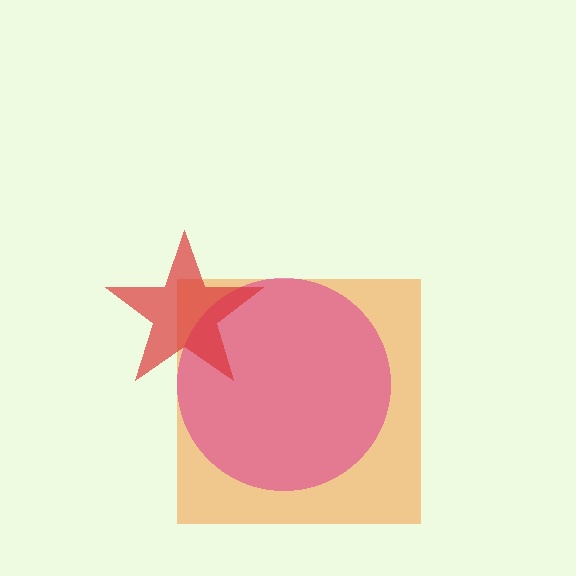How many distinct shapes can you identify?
There are 3 distinct shapes: an orange square, a magenta circle, a red star.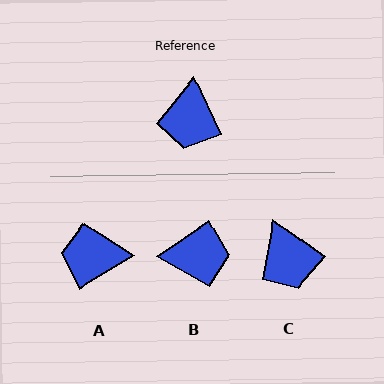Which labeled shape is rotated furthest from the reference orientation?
B, about 100 degrees away.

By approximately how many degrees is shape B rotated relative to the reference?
Approximately 100 degrees counter-clockwise.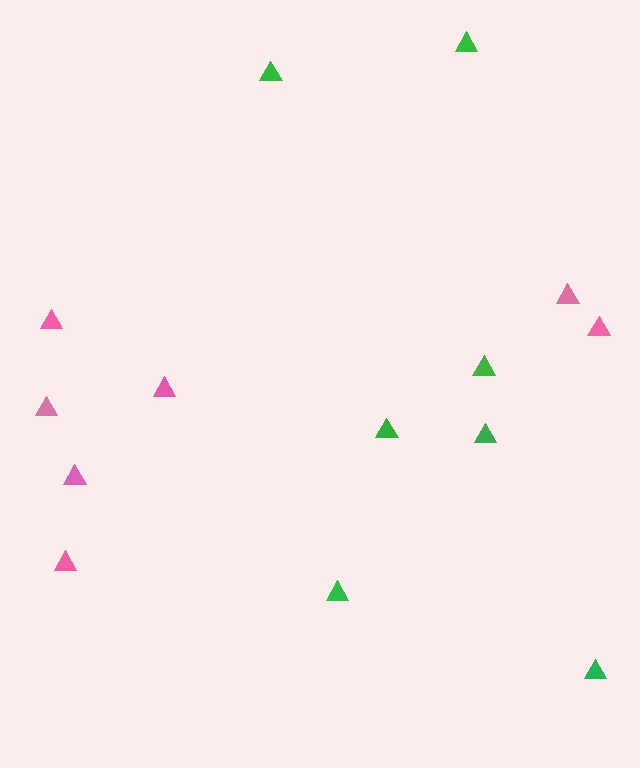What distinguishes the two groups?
There are 2 groups: one group of green triangles (7) and one group of pink triangles (7).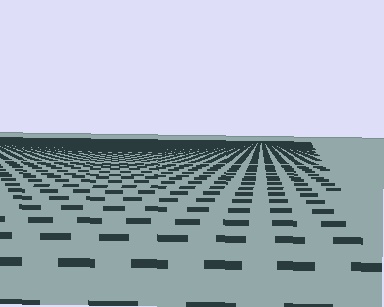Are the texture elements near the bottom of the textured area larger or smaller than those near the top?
Larger. Near the bottom, elements are closer to the viewer and appear at a bigger on-screen size.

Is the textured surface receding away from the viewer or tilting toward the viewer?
The surface is receding away from the viewer. Texture elements get smaller and denser toward the top.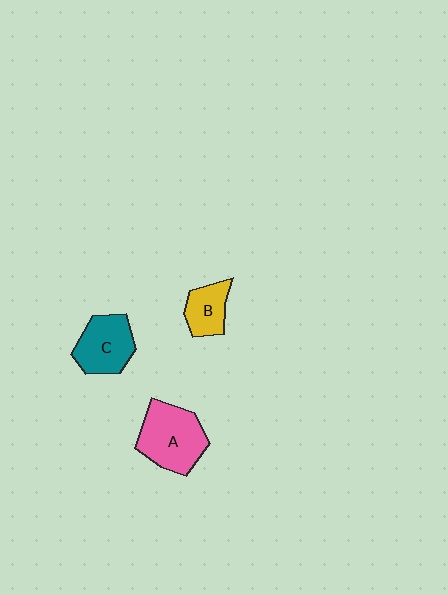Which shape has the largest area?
Shape A (pink).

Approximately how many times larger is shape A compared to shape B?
Approximately 1.9 times.